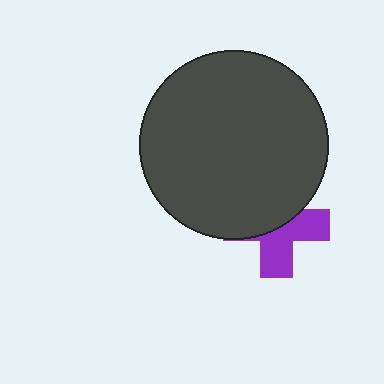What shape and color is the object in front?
The object in front is a dark gray circle.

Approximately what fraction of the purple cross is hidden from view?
Roughly 52% of the purple cross is hidden behind the dark gray circle.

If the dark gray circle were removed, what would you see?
You would see the complete purple cross.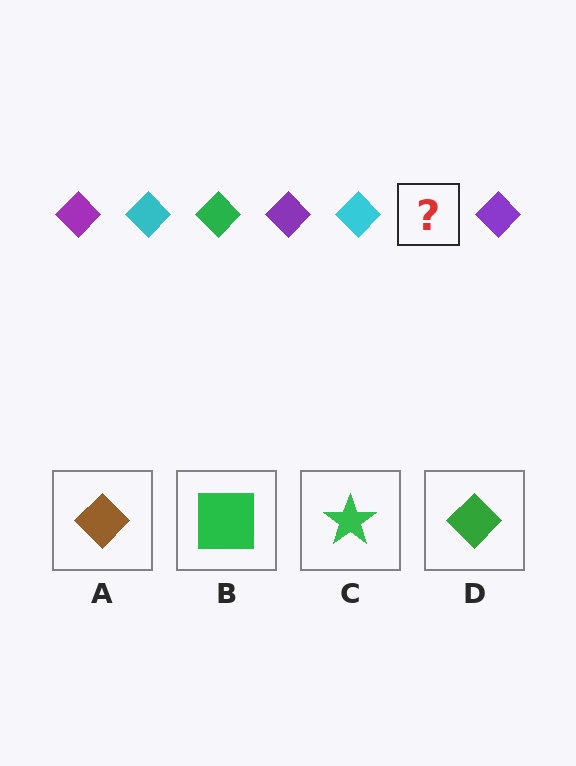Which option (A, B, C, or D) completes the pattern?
D.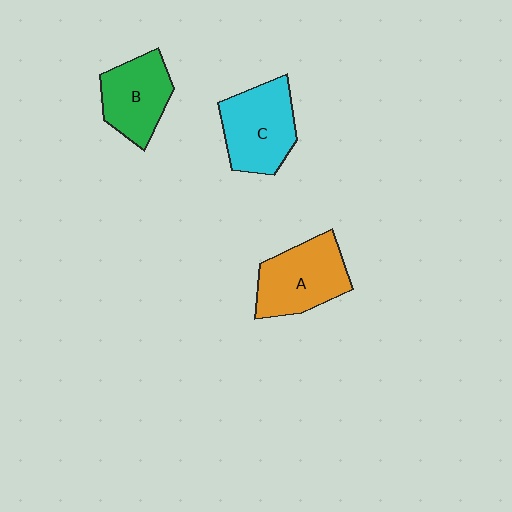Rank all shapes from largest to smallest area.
From largest to smallest: C (cyan), A (orange), B (green).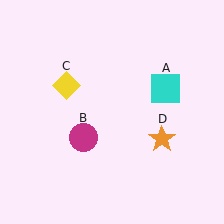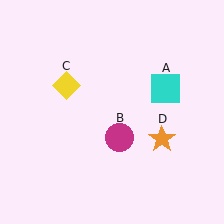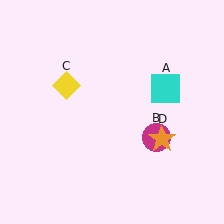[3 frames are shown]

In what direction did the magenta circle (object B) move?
The magenta circle (object B) moved right.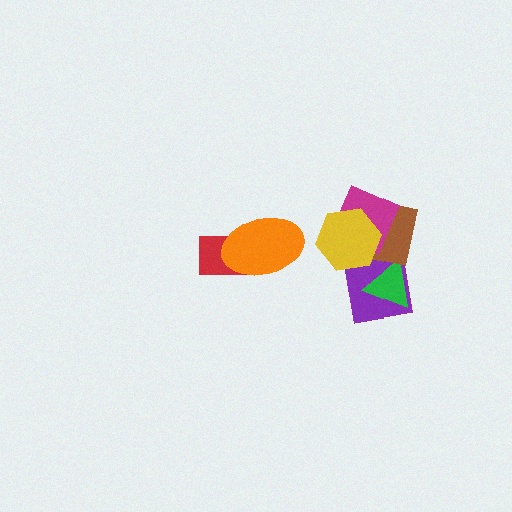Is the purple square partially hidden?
Yes, it is partially covered by another shape.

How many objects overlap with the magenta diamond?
3 objects overlap with the magenta diamond.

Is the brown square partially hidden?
Yes, it is partially covered by another shape.